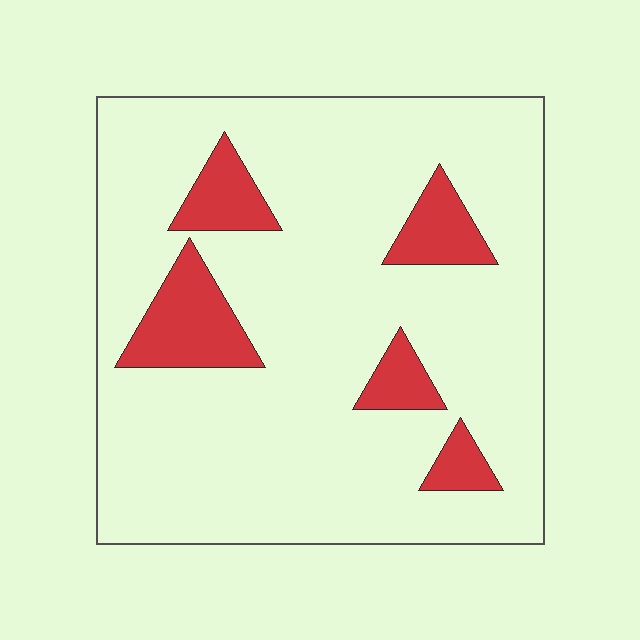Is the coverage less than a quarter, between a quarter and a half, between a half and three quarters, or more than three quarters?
Less than a quarter.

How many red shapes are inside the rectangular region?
5.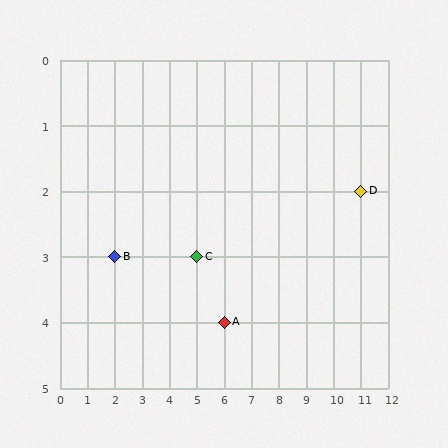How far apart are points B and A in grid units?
Points B and A are 4 columns and 1 row apart (about 4.1 grid units diagonally).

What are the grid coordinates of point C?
Point C is at grid coordinates (5, 3).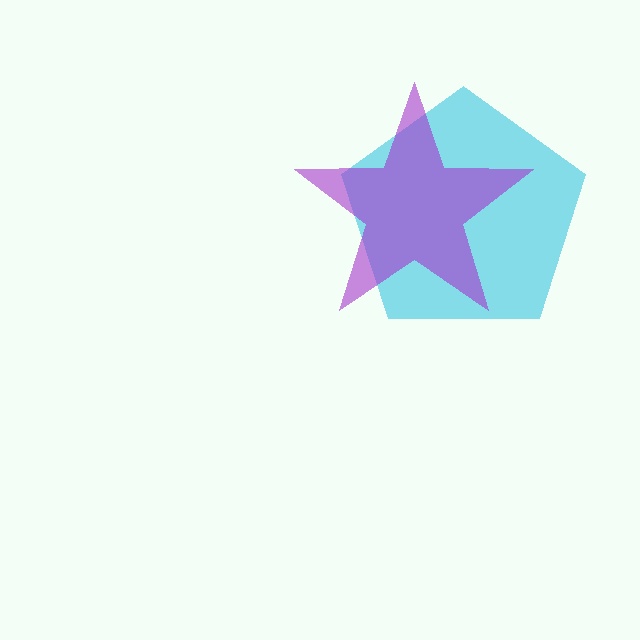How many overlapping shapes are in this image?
There are 2 overlapping shapes in the image.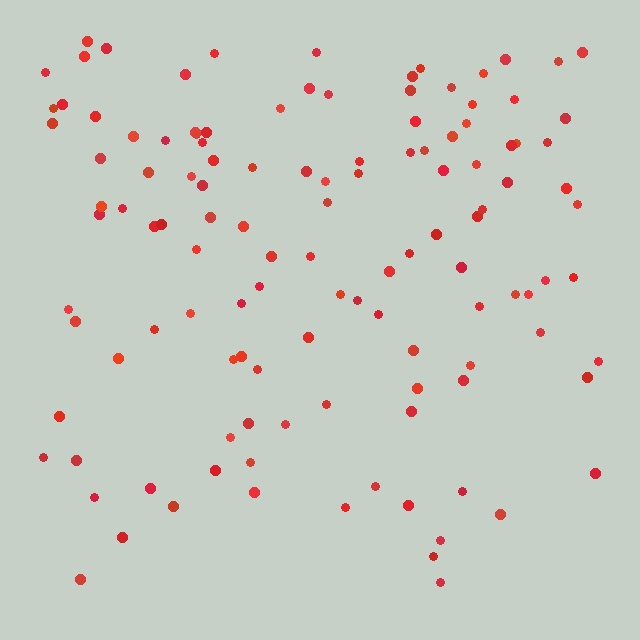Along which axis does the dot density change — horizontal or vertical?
Vertical.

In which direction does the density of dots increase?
From bottom to top, with the top side densest.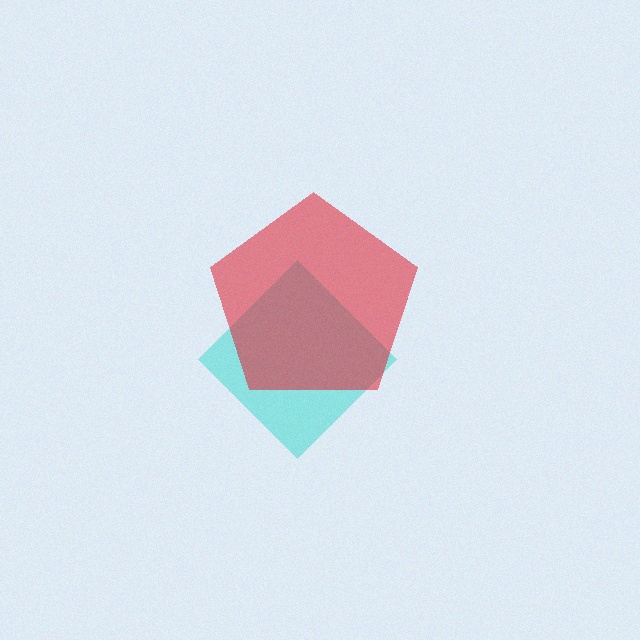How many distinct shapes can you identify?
There are 2 distinct shapes: a cyan diamond, a red pentagon.